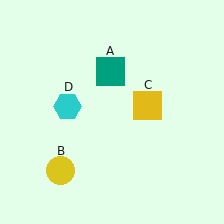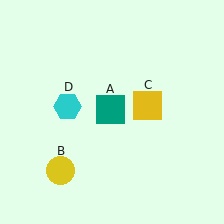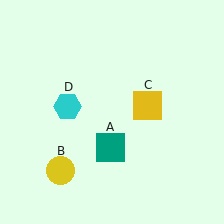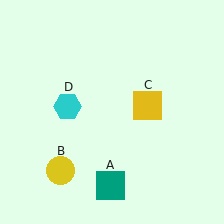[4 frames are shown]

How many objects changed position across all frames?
1 object changed position: teal square (object A).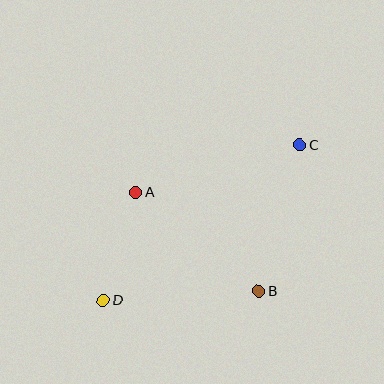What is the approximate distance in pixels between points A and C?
The distance between A and C is approximately 171 pixels.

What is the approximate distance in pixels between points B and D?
The distance between B and D is approximately 156 pixels.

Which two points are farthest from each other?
Points C and D are farthest from each other.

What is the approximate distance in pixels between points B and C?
The distance between B and C is approximately 152 pixels.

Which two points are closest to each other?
Points A and D are closest to each other.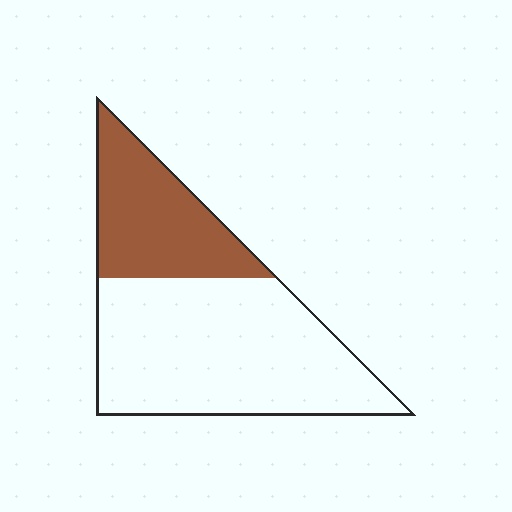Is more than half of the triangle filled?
No.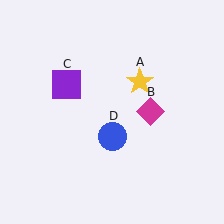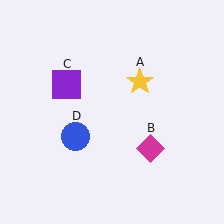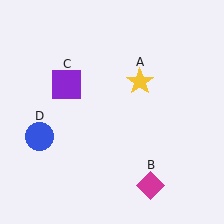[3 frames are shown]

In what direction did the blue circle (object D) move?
The blue circle (object D) moved left.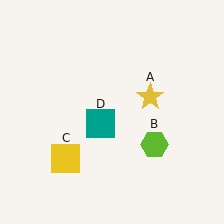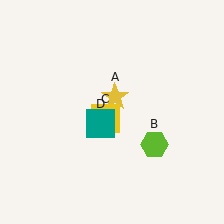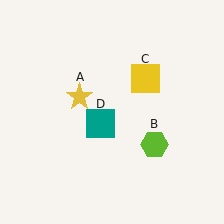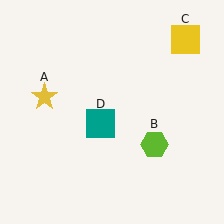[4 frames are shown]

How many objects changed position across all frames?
2 objects changed position: yellow star (object A), yellow square (object C).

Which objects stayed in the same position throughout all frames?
Lime hexagon (object B) and teal square (object D) remained stationary.